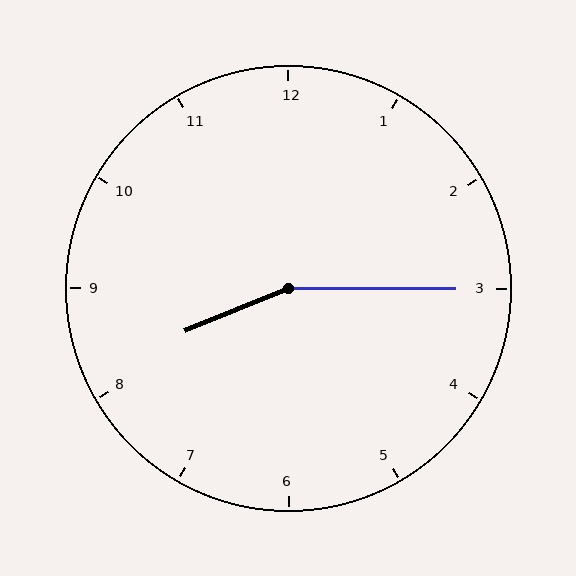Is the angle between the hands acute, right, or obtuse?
It is obtuse.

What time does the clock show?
8:15.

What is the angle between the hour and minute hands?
Approximately 158 degrees.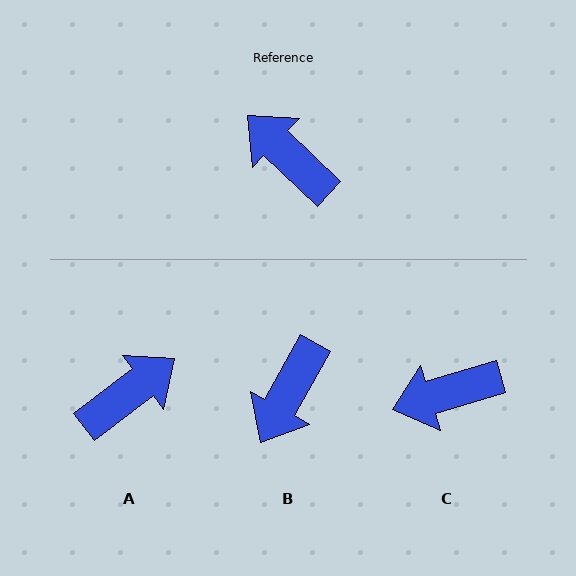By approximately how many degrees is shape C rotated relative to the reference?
Approximately 61 degrees counter-clockwise.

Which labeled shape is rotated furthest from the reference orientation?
B, about 105 degrees away.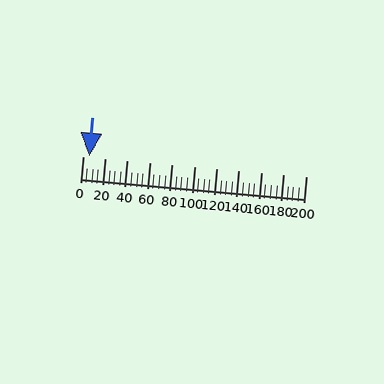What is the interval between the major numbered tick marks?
The major tick marks are spaced 20 units apart.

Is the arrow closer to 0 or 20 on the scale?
The arrow is closer to 0.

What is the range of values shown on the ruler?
The ruler shows values from 0 to 200.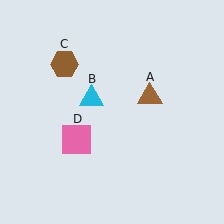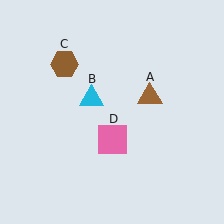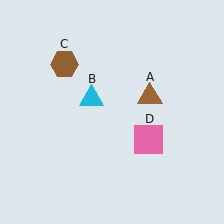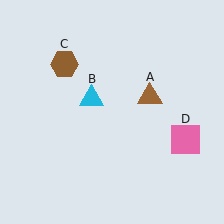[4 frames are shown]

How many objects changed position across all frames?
1 object changed position: pink square (object D).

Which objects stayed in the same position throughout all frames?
Brown triangle (object A) and cyan triangle (object B) and brown hexagon (object C) remained stationary.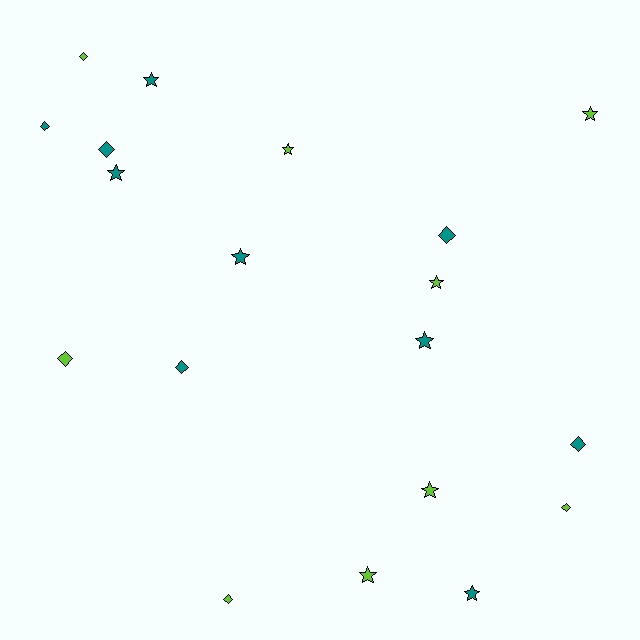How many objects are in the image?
There are 19 objects.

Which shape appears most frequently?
Star, with 10 objects.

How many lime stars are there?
There are 5 lime stars.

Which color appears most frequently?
Teal, with 10 objects.